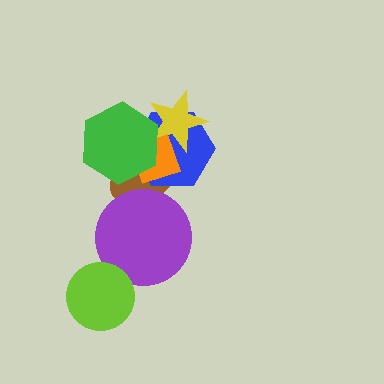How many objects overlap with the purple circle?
2 objects overlap with the purple circle.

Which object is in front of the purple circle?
The lime circle is in front of the purple circle.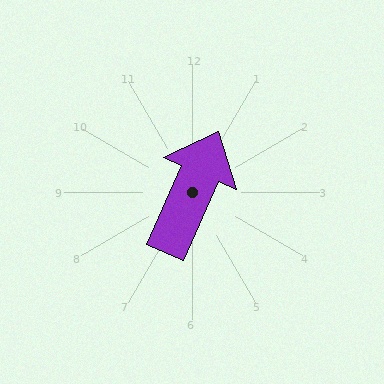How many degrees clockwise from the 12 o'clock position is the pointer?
Approximately 24 degrees.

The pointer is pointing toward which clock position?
Roughly 1 o'clock.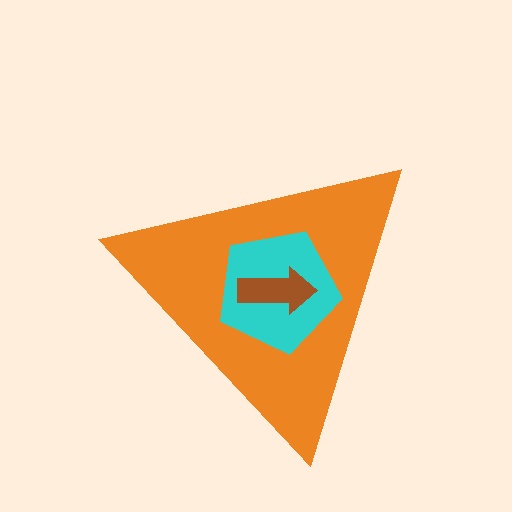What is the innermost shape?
The brown arrow.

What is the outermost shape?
The orange triangle.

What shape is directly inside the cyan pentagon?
The brown arrow.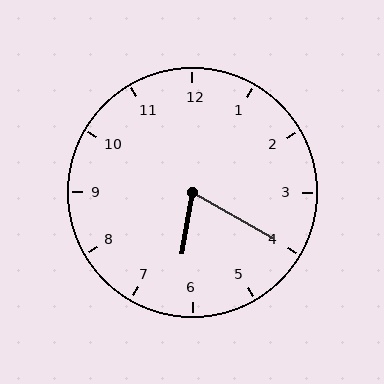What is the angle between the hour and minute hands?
Approximately 70 degrees.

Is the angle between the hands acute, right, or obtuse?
It is acute.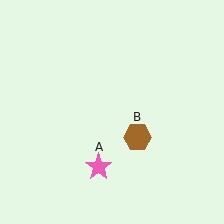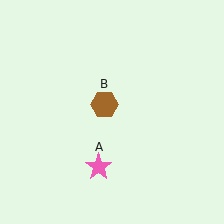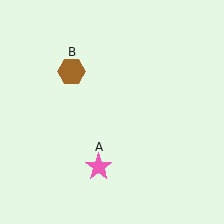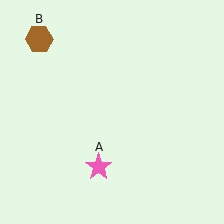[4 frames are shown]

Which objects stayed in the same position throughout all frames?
Pink star (object A) remained stationary.